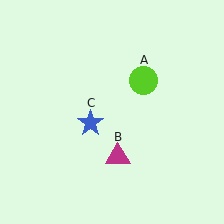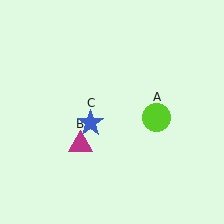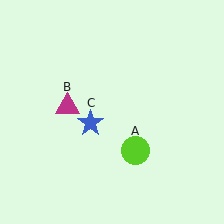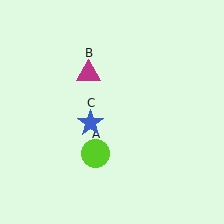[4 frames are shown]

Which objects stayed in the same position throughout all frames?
Blue star (object C) remained stationary.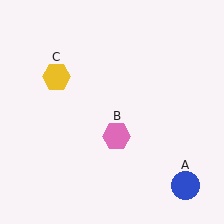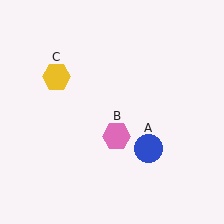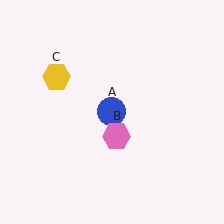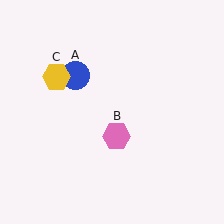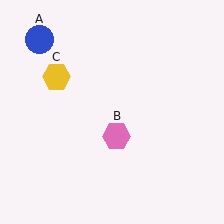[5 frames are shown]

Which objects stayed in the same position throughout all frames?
Pink hexagon (object B) and yellow hexagon (object C) remained stationary.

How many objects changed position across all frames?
1 object changed position: blue circle (object A).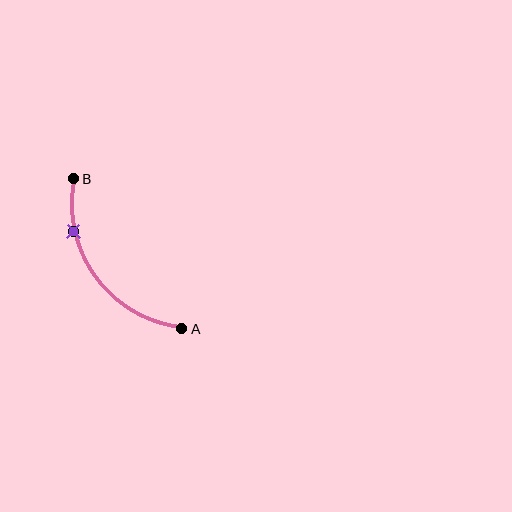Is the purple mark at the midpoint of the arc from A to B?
No. The purple mark lies on the arc but is closer to endpoint B. The arc midpoint would be at the point on the curve equidistant along the arc from both A and B.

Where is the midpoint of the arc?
The arc midpoint is the point on the curve farthest from the straight line joining A and B. It sits below and to the left of that line.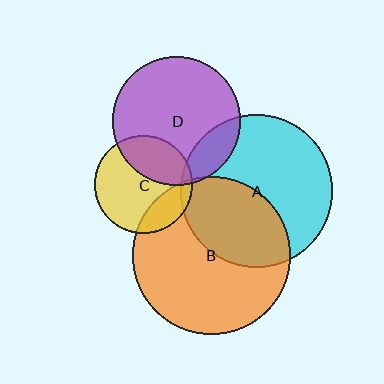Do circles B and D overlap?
Yes.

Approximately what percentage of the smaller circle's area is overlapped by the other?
Approximately 5%.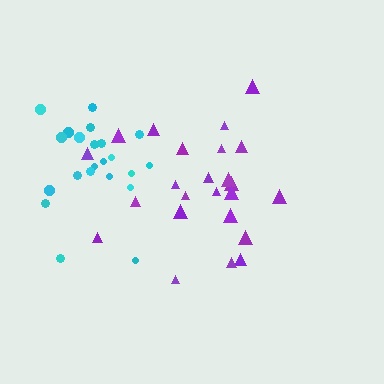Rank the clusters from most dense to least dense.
cyan, purple.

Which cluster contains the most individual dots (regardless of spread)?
Purple (24).